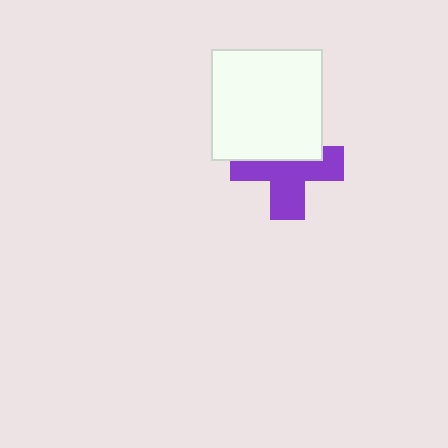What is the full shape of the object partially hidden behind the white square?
The partially hidden object is a purple cross.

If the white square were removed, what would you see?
You would see the complete purple cross.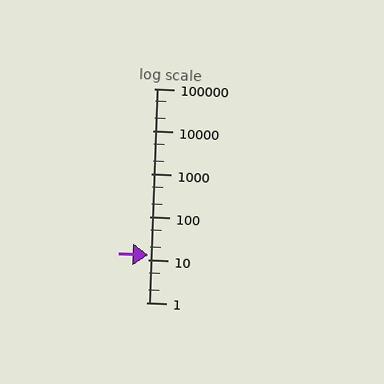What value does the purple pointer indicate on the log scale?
The pointer indicates approximately 13.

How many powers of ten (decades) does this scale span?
The scale spans 5 decades, from 1 to 100000.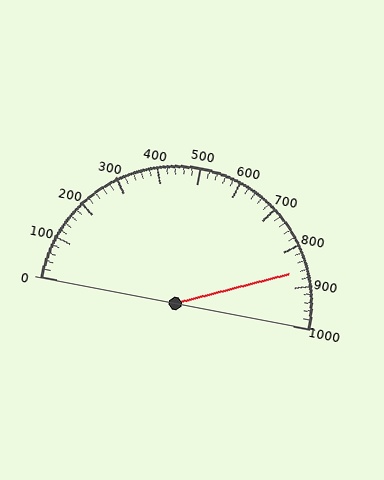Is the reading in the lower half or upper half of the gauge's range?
The reading is in the upper half of the range (0 to 1000).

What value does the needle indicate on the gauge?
The needle indicates approximately 860.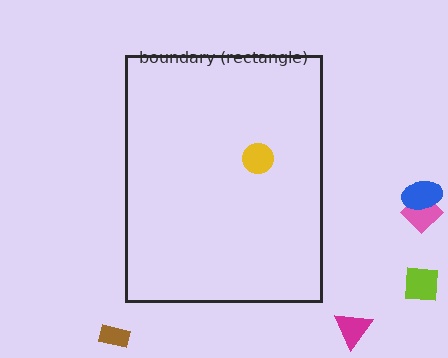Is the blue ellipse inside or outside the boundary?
Outside.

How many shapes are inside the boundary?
1 inside, 5 outside.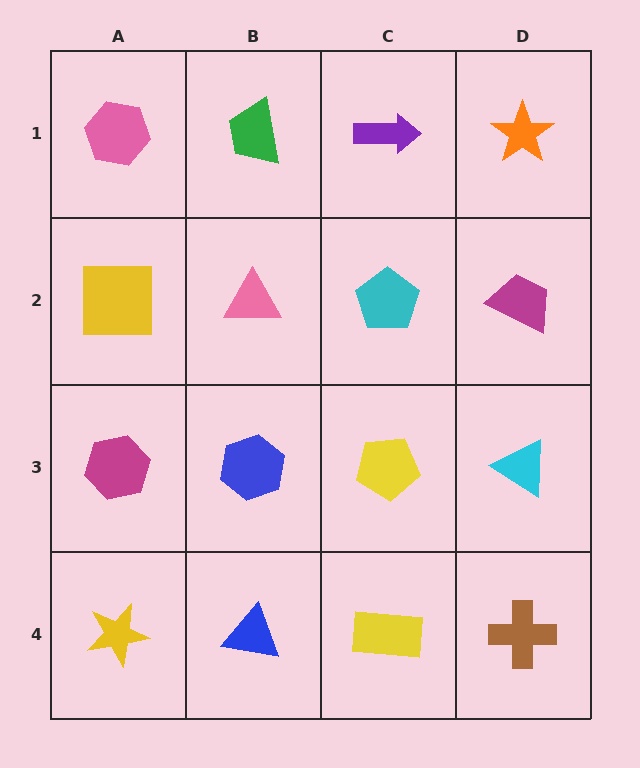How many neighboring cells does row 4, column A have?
2.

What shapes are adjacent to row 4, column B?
A blue hexagon (row 3, column B), a yellow star (row 4, column A), a yellow rectangle (row 4, column C).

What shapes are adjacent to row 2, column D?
An orange star (row 1, column D), a cyan triangle (row 3, column D), a cyan pentagon (row 2, column C).